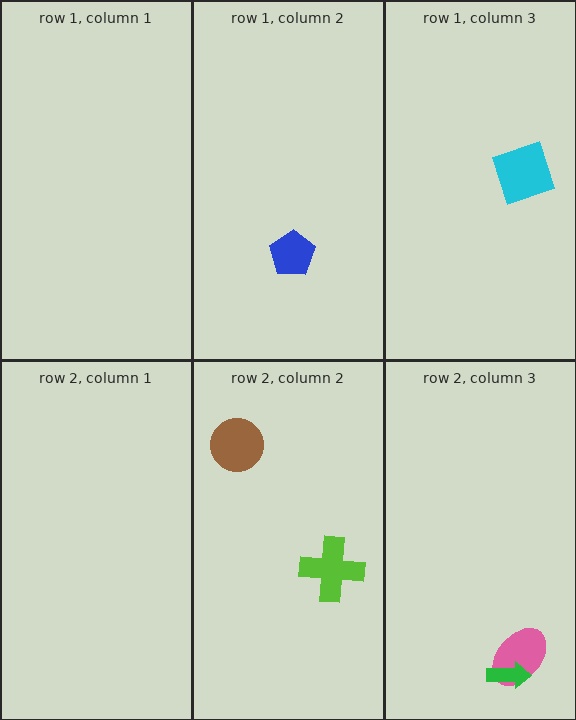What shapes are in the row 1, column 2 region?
The blue pentagon.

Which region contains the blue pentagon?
The row 1, column 2 region.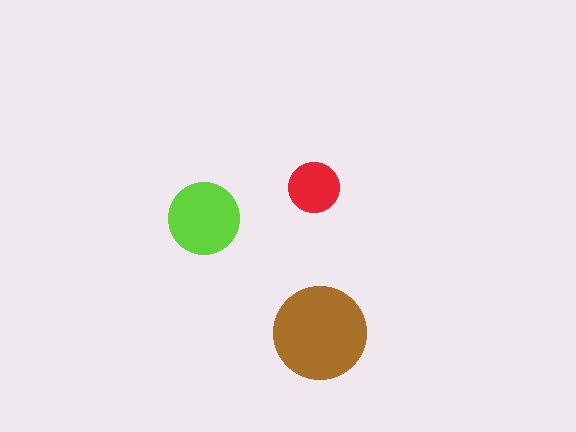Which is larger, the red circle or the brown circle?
The brown one.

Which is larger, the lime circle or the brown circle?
The brown one.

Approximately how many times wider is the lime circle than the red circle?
About 1.5 times wider.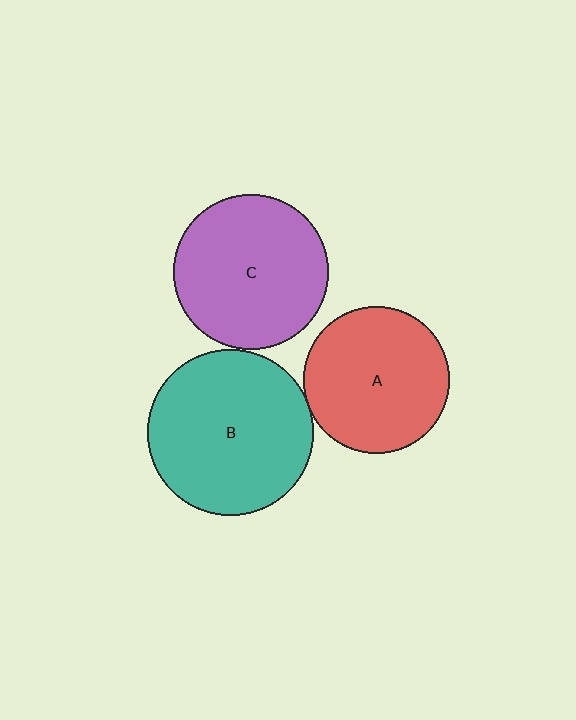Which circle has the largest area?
Circle B (teal).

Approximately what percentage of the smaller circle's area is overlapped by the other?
Approximately 5%.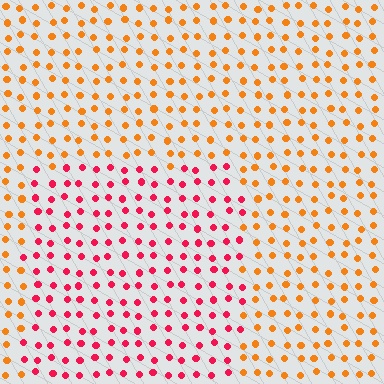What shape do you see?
I see a rectangle.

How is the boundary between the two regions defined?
The boundary is defined purely by a slight shift in hue (about 45 degrees). Spacing, size, and orientation are identical on both sides.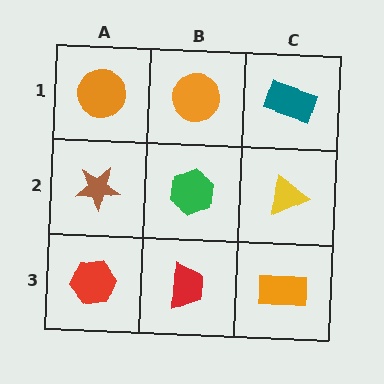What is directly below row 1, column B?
A green hexagon.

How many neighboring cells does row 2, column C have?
3.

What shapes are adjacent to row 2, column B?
An orange circle (row 1, column B), a red trapezoid (row 3, column B), a brown star (row 2, column A), a yellow triangle (row 2, column C).